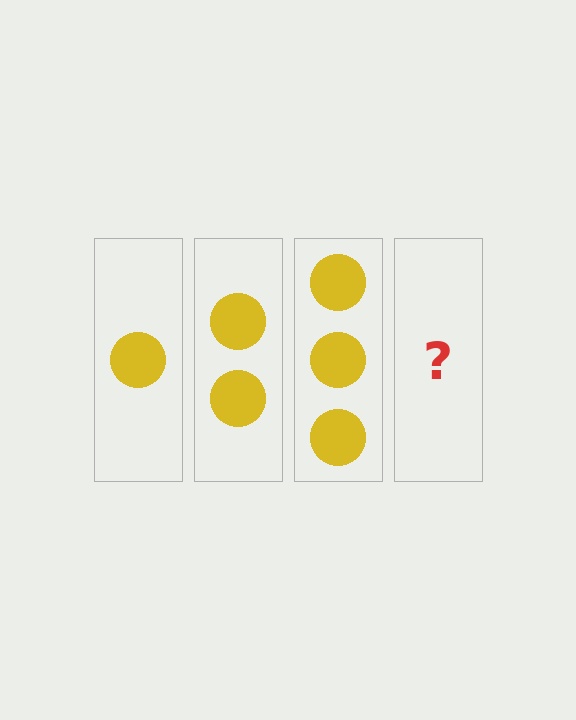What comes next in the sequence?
The next element should be 4 circles.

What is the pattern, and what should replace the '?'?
The pattern is that each step adds one more circle. The '?' should be 4 circles.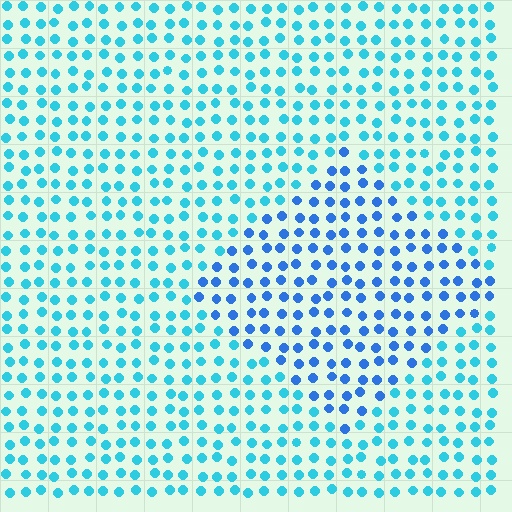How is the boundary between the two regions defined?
The boundary is defined purely by a slight shift in hue (about 30 degrees). Spacing, size, and orientation are identical on both sides.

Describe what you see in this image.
The image is filled with small cyan elements in a uniform arrangement. A diamond-shaped region is visible where the elements are tinted to a slightly different hue, forming a subtle color boundary.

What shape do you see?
I see a diamond.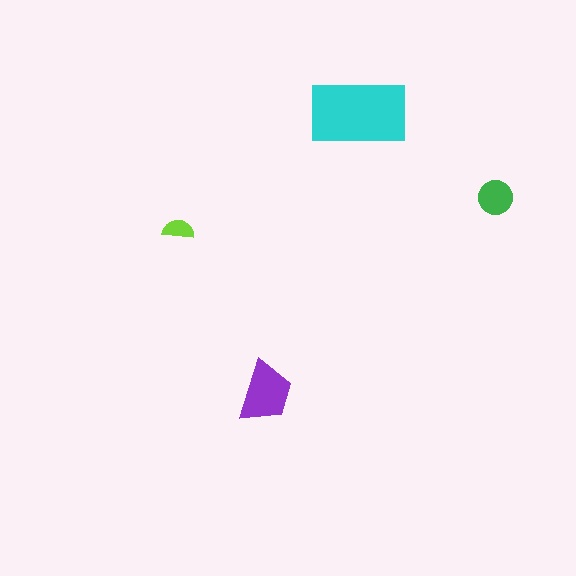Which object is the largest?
The cyan rectangle.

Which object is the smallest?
The lime semicircle.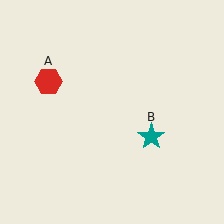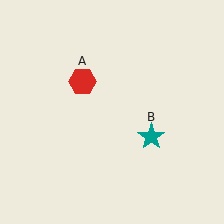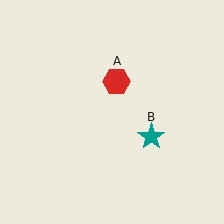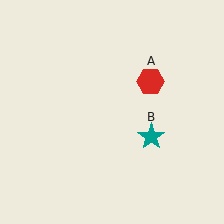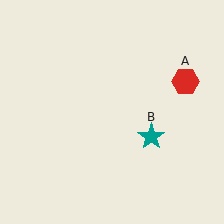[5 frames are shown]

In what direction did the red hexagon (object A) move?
The red hexagon (object A) moved right.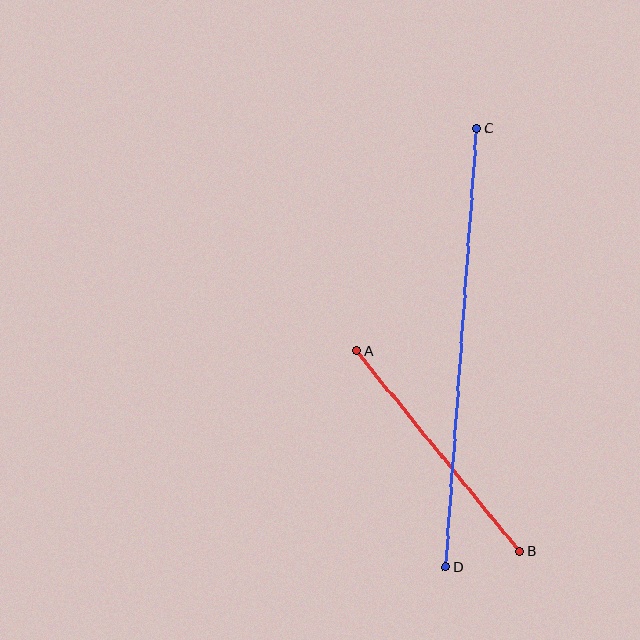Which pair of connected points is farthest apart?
Points C and D are farthest apart.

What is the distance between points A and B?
The distance is approximately 258 pixels.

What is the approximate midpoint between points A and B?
The midpoint is at approximately (438, 451) pixels.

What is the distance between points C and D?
The distance is approximately 440 pixels.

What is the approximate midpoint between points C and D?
The midpoint is at approximately (461, 348) pixels.